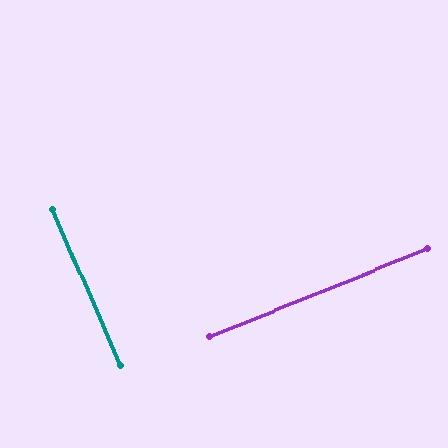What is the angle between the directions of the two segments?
Approximately 88 degrees.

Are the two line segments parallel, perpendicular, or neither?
Perpendicular — they meet at approximately 88°.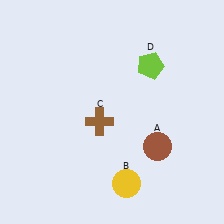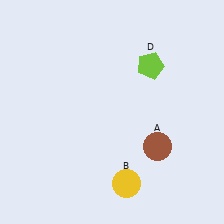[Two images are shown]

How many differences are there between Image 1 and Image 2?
There is 1 difference between the two images.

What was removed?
The brown cross (C) was removed in Image 2.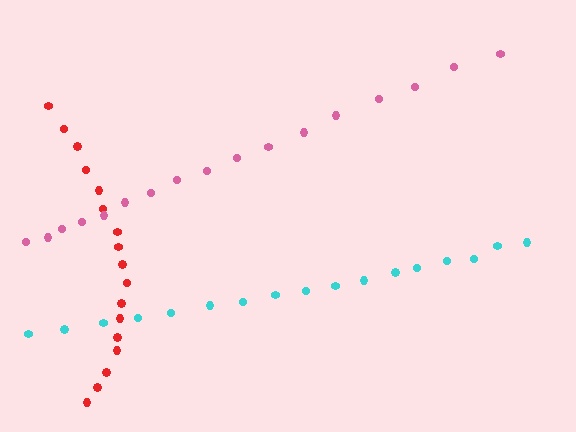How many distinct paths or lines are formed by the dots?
There are 3 distinct paths.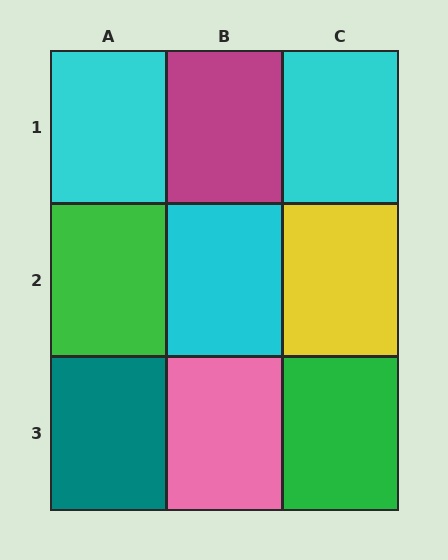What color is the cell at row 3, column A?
Teal.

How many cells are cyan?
3 cells are cyan.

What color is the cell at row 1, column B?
Magenta.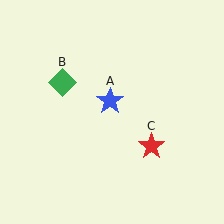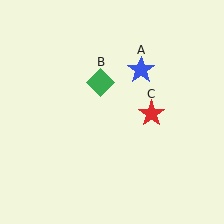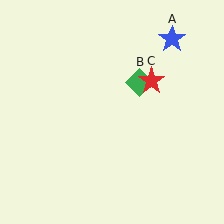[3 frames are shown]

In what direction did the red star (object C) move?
The red star (object C) moved up.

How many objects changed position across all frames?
3 objects changed position: blue star (object A), green diamond (object B), red star (object C).